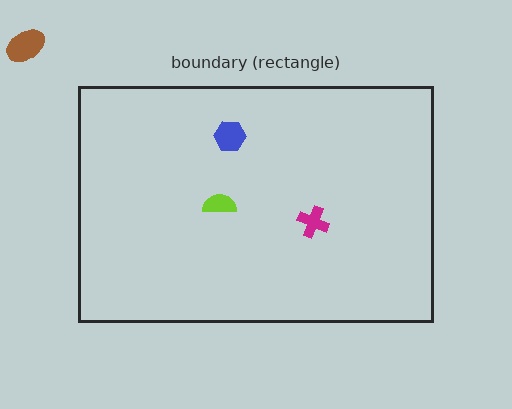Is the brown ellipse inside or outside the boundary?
Outside.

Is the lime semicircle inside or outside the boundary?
Inside.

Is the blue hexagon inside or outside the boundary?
Inside.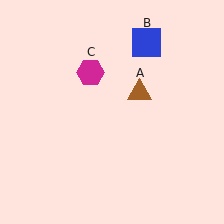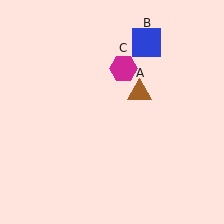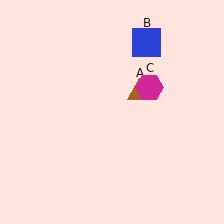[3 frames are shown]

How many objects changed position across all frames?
1 object changed position: magenta hexagon (object C).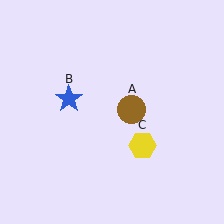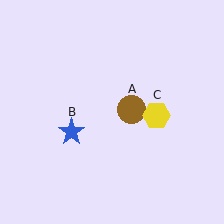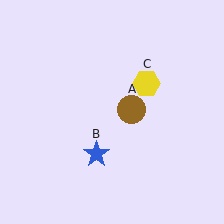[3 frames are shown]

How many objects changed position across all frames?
2 objects changed position: blue star (object B), yellow hexagon (object C).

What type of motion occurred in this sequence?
The blue star (object B), yellow hexagon (object C) rotated counterclockwise around the center of the scene.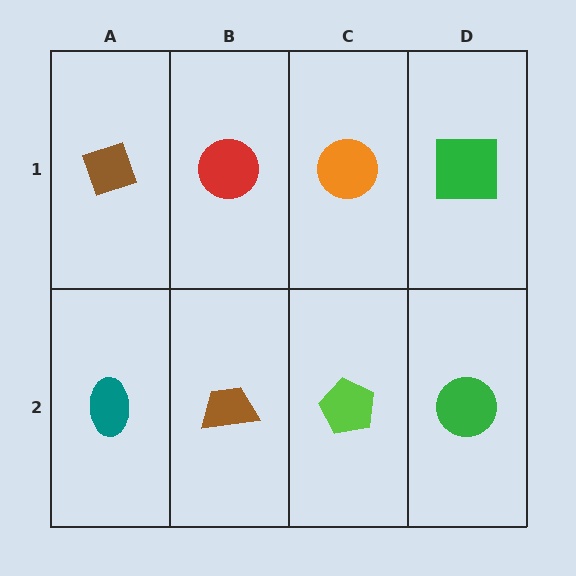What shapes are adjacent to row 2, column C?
An orange circle (row 1, column C), a brown trapezoid (row 2, column B), a green circle (row 2, column D).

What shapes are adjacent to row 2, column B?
A red circle (row 1, column B), a teal ellipse (row 2, column A), a lime pentagon (row 2, column C).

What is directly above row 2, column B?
A red circle.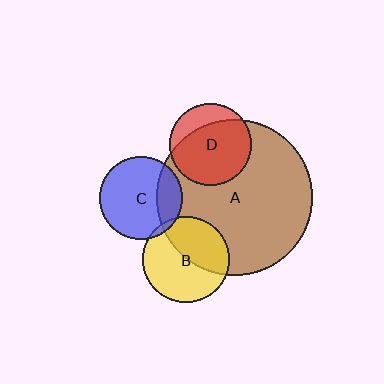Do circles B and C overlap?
Yes.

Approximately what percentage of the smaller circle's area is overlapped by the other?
Approximately 5%.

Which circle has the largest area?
Circle A (brown).